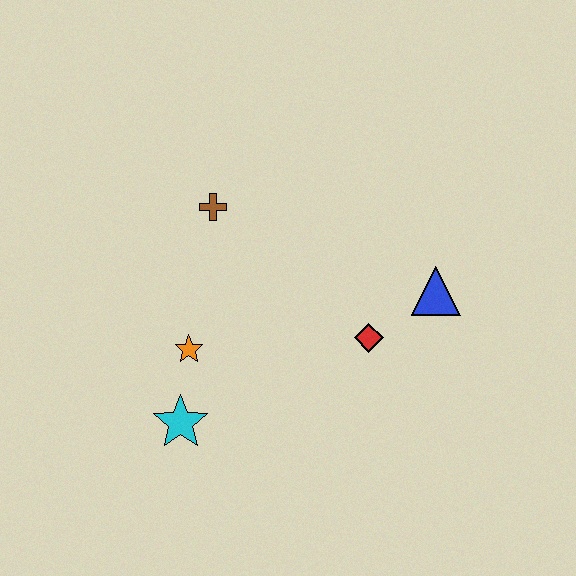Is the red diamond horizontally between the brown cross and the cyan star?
No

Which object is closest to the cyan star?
The orange star is closest to the cyan star.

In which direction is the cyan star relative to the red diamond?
The cyan star is to the left of the red diamond.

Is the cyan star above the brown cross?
No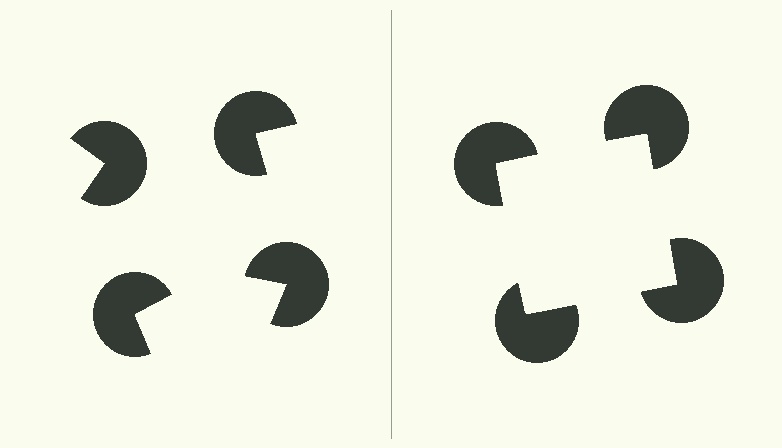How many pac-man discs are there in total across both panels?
8 — 4 on each side.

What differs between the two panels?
The pac-man discs are positioned identically on both sides; only the wedge orientations differ. On the right they align to a square; on the left they are misaligned.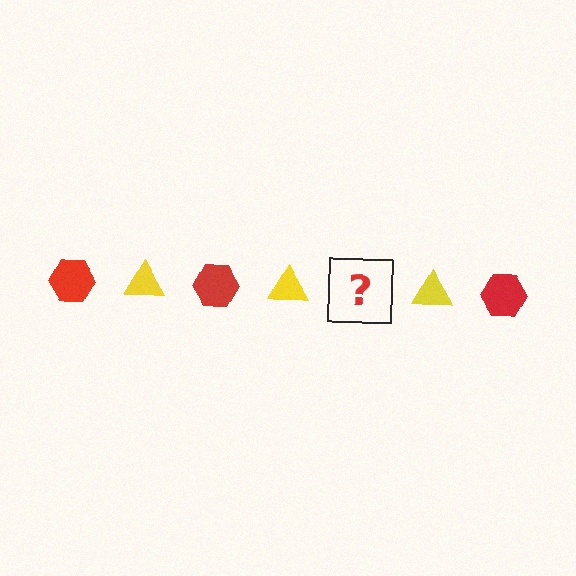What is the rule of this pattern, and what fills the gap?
The rule is that the pattern alternates between red hexagon and yellow triangle. The gap should be filled with a red hexagon.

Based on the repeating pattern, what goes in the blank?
The blank should be a red hexagon.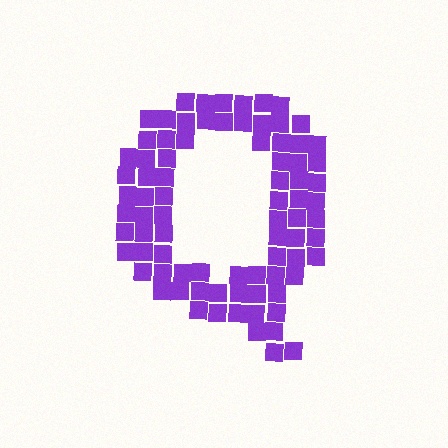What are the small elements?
The small elements are squares.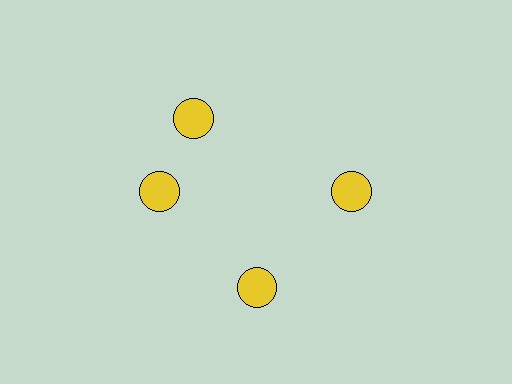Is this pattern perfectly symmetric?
No. The 4 yellow circles are arranged in a ring, but one element near the 12 o'clock position is rotated out of alignment along the ring, breaking the 4-fold rotational symmetry.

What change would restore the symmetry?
The symmetry would be restored by rotating it back into even spacing with its neighbors so that all 4 circles sit at equal angles and equal distance from the center.